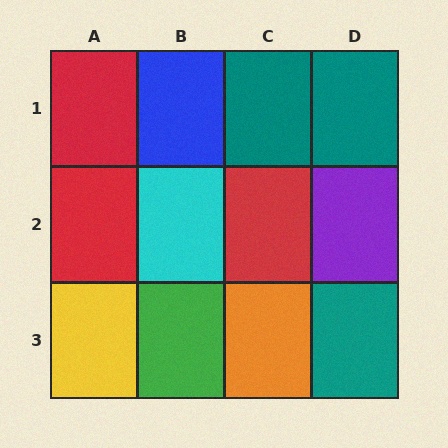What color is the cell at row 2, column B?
Cyan.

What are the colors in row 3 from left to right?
Yellow, green, orange, teal.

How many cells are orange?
1 cell is orange.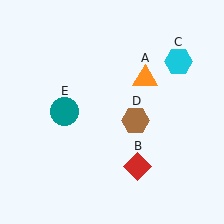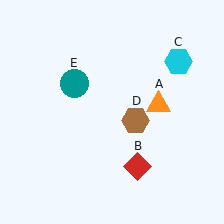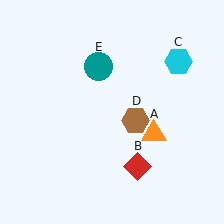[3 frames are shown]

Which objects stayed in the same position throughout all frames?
Red diamond (object B) and cyan hexagon (object C) and brown hexagon (object D) remained stationary.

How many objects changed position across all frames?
2 objects changed position: orange triangle (object A), teal circle (object E).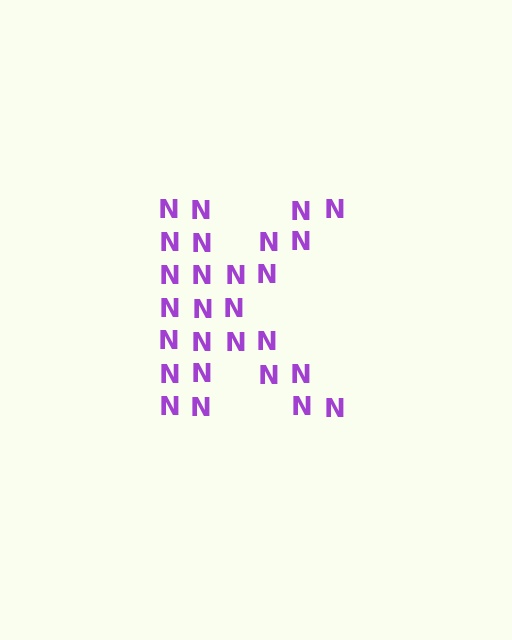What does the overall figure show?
The overall figure shows the letter K.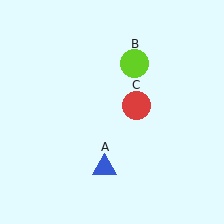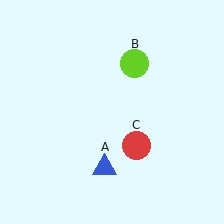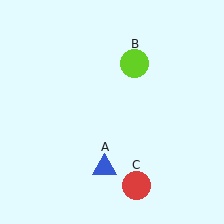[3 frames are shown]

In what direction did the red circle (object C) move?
The red circle (object C) moved down.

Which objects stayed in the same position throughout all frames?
Blue triangle (object A) and lime circle (object B) remained stationary.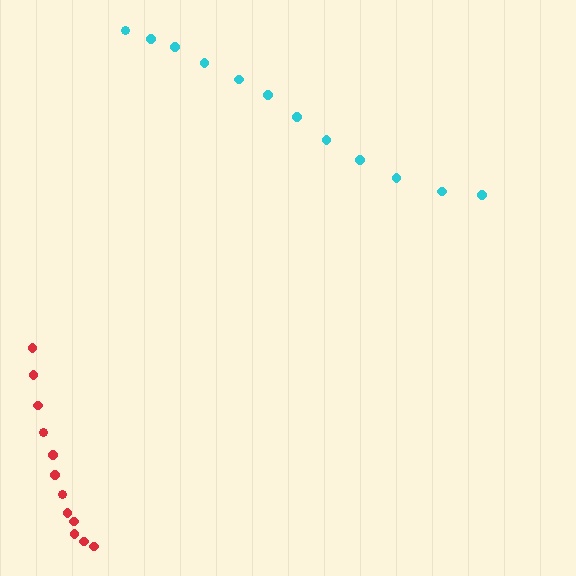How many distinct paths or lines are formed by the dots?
There are 2 distinct paths.